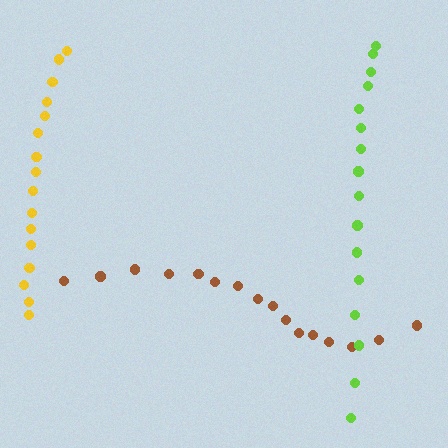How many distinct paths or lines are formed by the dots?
There are 3 distinct paths.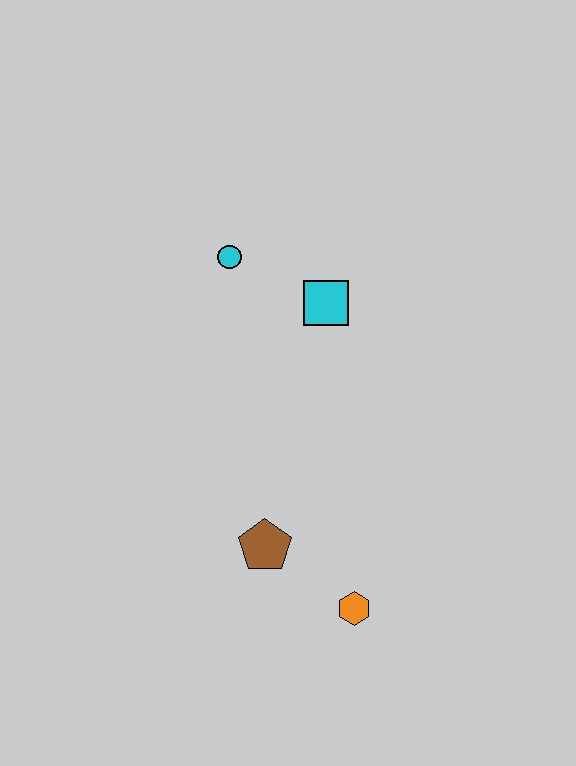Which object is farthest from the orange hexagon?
The cyan circle is farthest from the orange hexagon.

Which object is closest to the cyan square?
The cyan circle is closest to the cyan square.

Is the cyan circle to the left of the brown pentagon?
Yes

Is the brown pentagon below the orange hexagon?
No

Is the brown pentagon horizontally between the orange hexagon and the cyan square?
No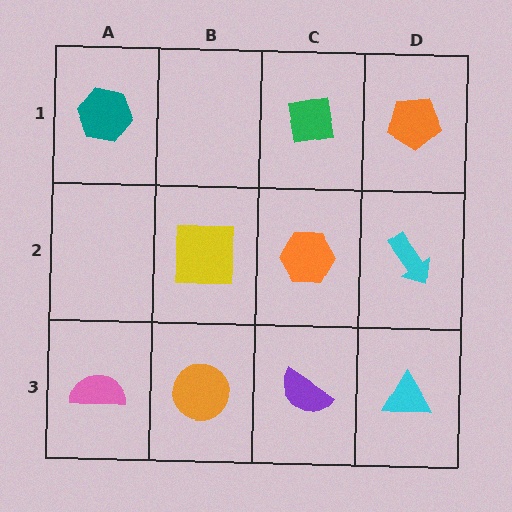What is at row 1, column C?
A green square.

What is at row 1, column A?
A teal hexagon.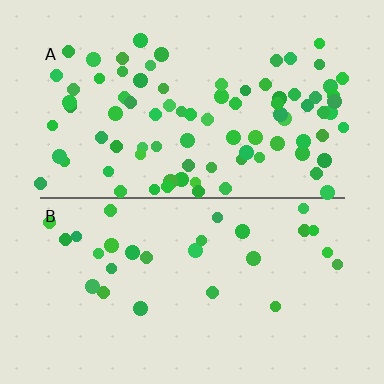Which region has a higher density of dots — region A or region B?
A (the top).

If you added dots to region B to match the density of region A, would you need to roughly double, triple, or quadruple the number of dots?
Approximately triple.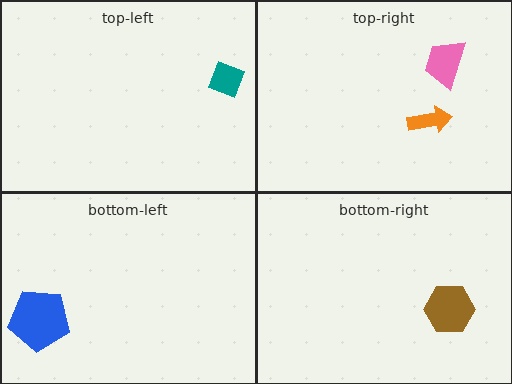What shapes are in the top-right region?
The orange arrow, the pink trapezoid.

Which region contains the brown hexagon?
The bottom-right region.